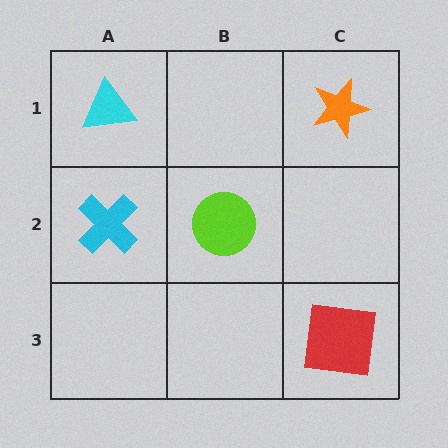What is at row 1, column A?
A cyan triangle.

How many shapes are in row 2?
2 shapes.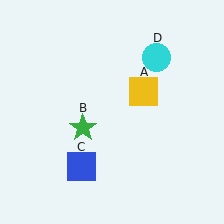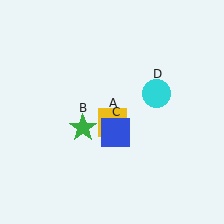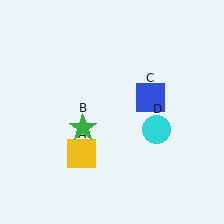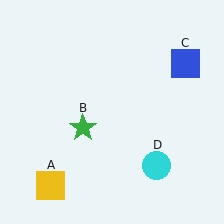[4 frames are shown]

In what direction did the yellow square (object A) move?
The yellow square (object A) moved down and to the left.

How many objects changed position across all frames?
3 objects changed position: yellow square (object A), blue square (object C), cyan circle (object D).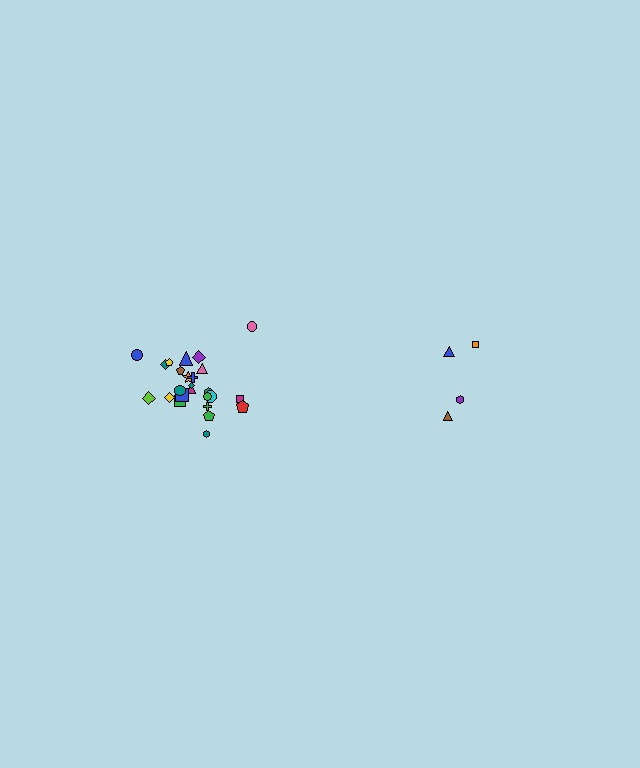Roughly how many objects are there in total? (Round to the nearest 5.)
Roughly 30 objects in total.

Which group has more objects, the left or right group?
The left group.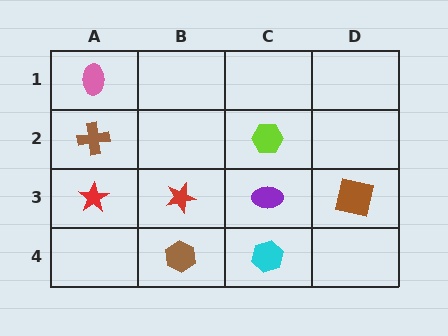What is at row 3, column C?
A purple ellipse.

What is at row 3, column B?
A red star.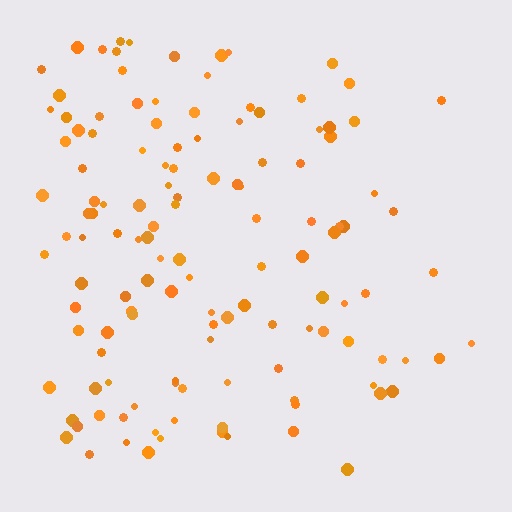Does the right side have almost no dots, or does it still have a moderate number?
Still a moderate number, just noticeably fewer than the left.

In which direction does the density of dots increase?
From right to left, with the left side densest.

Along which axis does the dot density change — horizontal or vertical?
Horizontal.